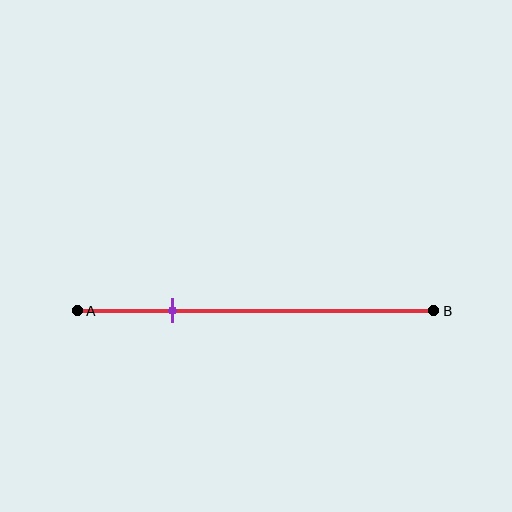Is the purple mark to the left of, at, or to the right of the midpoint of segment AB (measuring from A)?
The purple mark is to the left of the midpoint of segment AB.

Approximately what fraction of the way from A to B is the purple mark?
The purple mark is approximately 25% of the way from A to B.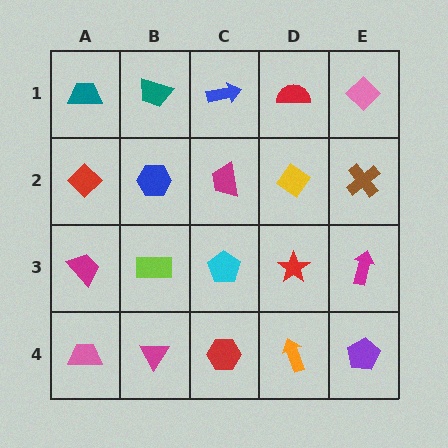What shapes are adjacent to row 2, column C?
A blue arrow (row 1, column C), a cyan pentagon (row 3, column C), a blue hexagon (row 2, column B), a yellow diamond (row 2, column D).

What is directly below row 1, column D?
A yellow diamond.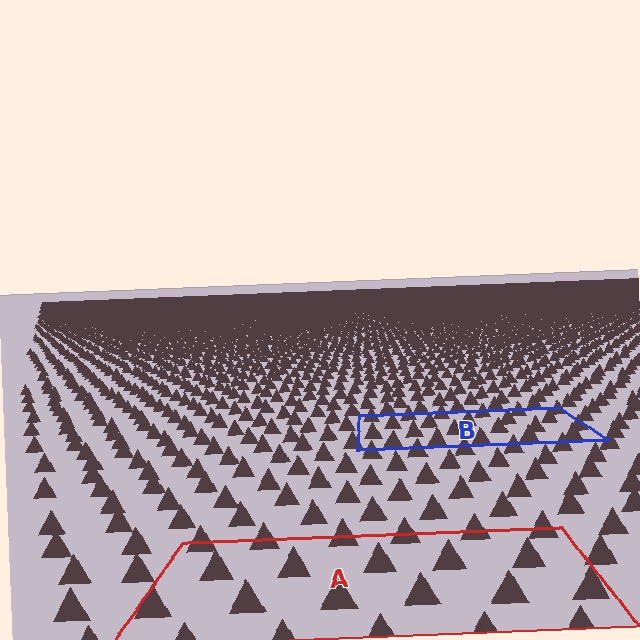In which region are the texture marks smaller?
The texture marks are smaller in region B, because it is farther away.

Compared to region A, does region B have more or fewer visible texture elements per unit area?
Region B has more texture elements per unit area — they are packed more densely because it is farther away.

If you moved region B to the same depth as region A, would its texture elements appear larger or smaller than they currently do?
They would appear larger. At a closer depth, the same texture elements are projected at a bigger on-screen size.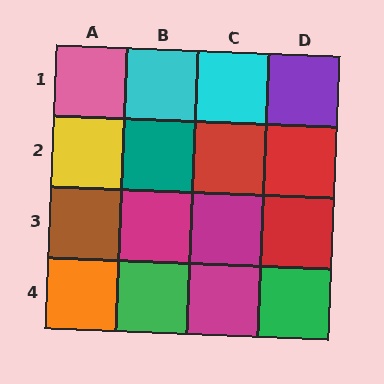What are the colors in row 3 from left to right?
Brown, magenta, magenta, red.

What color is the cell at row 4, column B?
Green.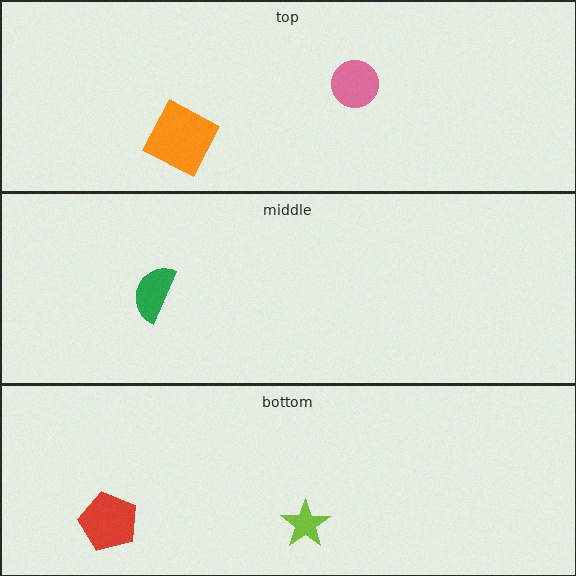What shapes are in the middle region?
The green semicircle.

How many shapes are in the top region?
2.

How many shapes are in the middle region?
1.